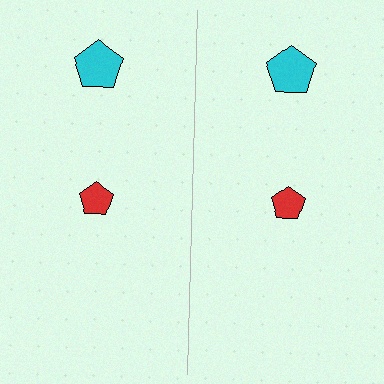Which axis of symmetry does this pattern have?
The pattern has a vertical axis of symmetry running through the center of the image.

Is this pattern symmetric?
Yes, this pattern has bilateral (reflection) symmetry.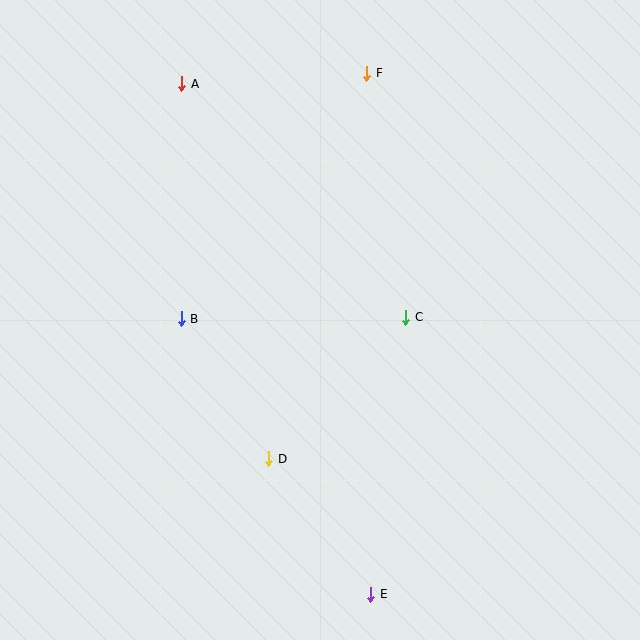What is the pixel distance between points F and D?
The distance between F and D is 398 pixels.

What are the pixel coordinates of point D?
Point D is at (268, 459).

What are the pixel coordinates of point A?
Point A is at (182, 84).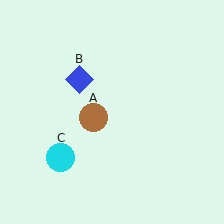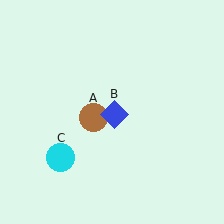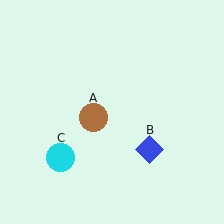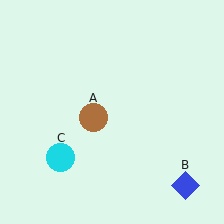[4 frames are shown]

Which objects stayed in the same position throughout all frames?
Brown circle (object A) and cyan circle (object C) remained stationary.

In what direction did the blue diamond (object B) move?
The blue diamond (object B) moved down and to the right.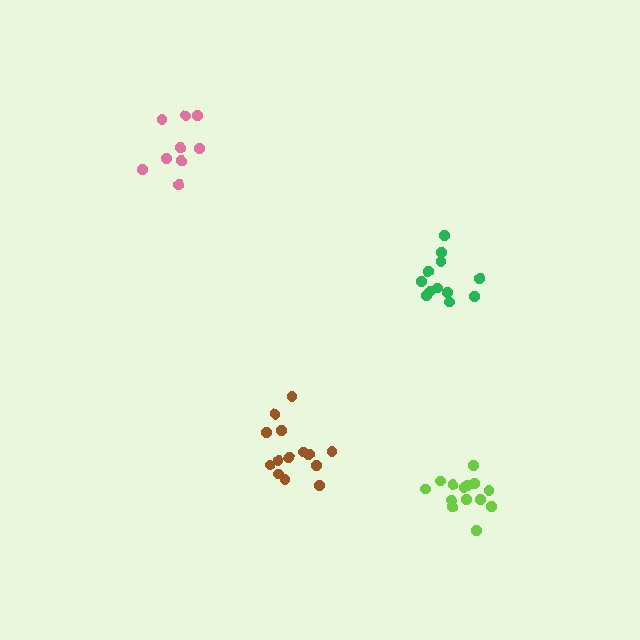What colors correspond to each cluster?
The clusters are colored: pink, green, brown, lime.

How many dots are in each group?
Group 1: 9 dots, Group 2: 12 dots, Group 3: 14 dots, Group 4: 14 dots (49 total).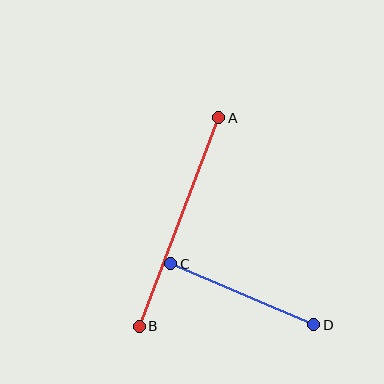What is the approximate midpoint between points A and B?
The midpoint is at approximately (179, 222) pixels.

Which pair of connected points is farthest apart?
Points A and B are farthest apart.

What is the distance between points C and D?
The distance is approximately 155 pixels.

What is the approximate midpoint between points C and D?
The midpoint is at approximately (242, 294) pixels.